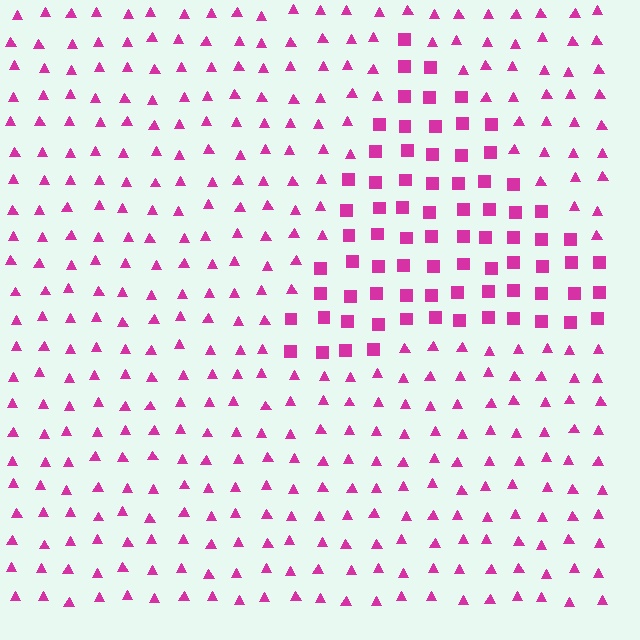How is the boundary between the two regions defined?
The boundary is defined by a change in element shape: squares inside vs. triangles outside. All elements share the same color and spacing.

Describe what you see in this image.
The image is filled with small magenta elements arranged in a uniform grid. A triangle-shaped region contains squares, while the surrounding area contains triangles. The boundary is defined purely by the change in element shape.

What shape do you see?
I see a triangle.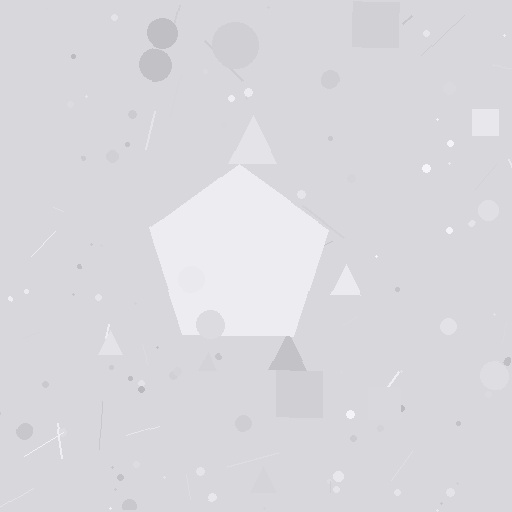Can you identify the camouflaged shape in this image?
The camouflaged shape is a pentagon.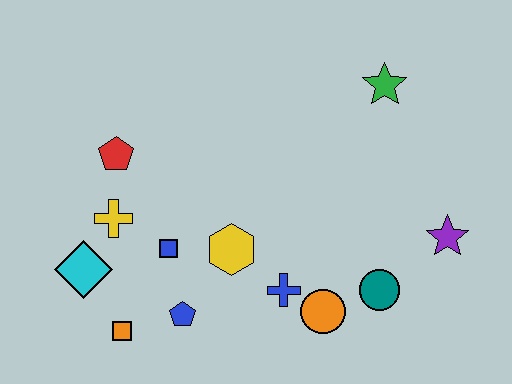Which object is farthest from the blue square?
The purple star is farthest from the blue square.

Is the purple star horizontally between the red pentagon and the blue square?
No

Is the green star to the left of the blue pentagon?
No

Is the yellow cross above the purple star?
Yes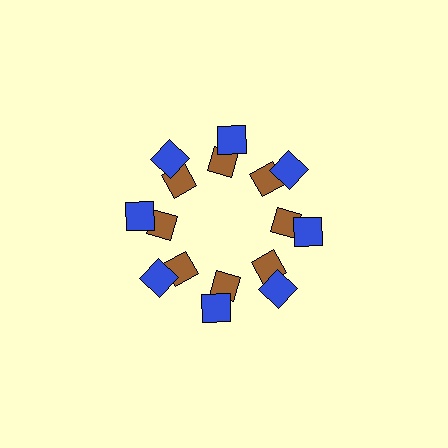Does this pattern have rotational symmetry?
Yes, this pattern has 8-fold rotational symmetry. It looks the same after rotating 45 degrees around the center.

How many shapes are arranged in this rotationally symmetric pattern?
There are 16 shapes, arranged in 8 groups of 2.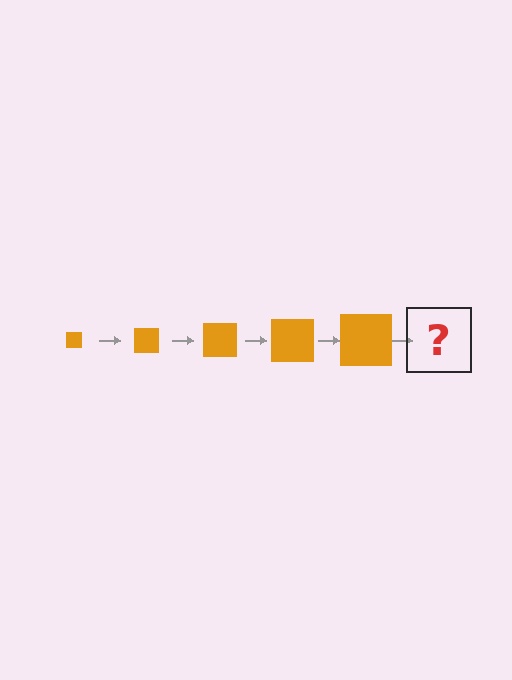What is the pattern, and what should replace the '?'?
The pattern is that the square gets progressively larger each step. The '?' should be an orange square, larger than the previous one.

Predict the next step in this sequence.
The next step is an orange square, larger than the previous one.